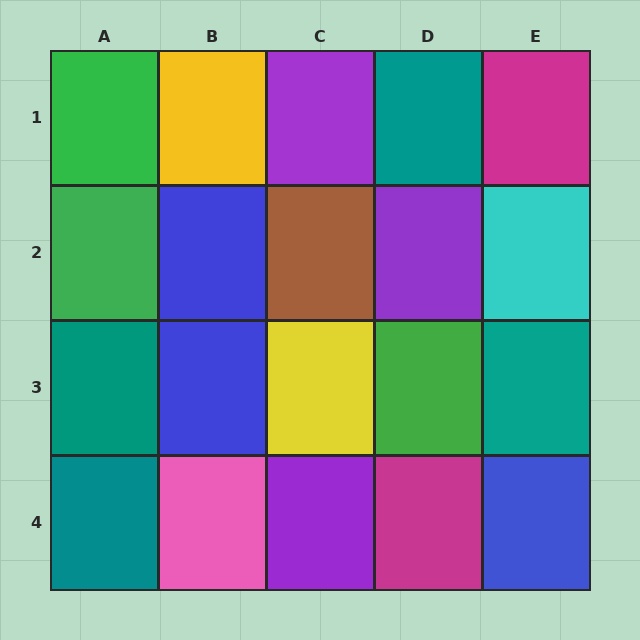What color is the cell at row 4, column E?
Blue.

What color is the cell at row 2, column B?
Blue.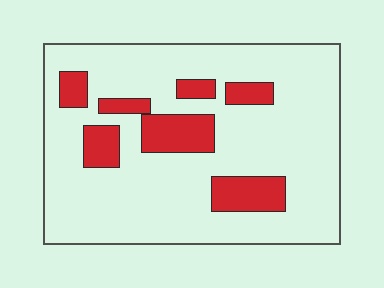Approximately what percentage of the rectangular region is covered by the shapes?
Approximately 20%.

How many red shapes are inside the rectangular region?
7.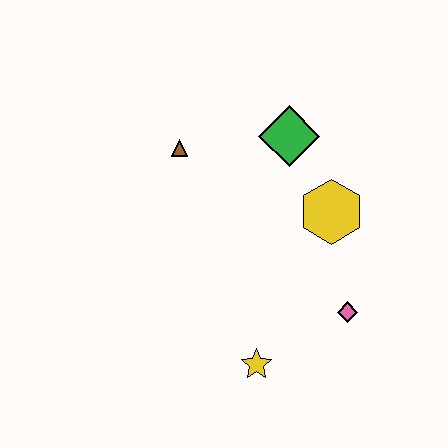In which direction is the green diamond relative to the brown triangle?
The green diamond is to the right of the brown triangle.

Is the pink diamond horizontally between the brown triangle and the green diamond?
No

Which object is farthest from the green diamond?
The yellow star is farthest from the green diamond.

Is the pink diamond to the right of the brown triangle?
Yes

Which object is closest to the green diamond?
The yellow hexagon is closest to the green diamond.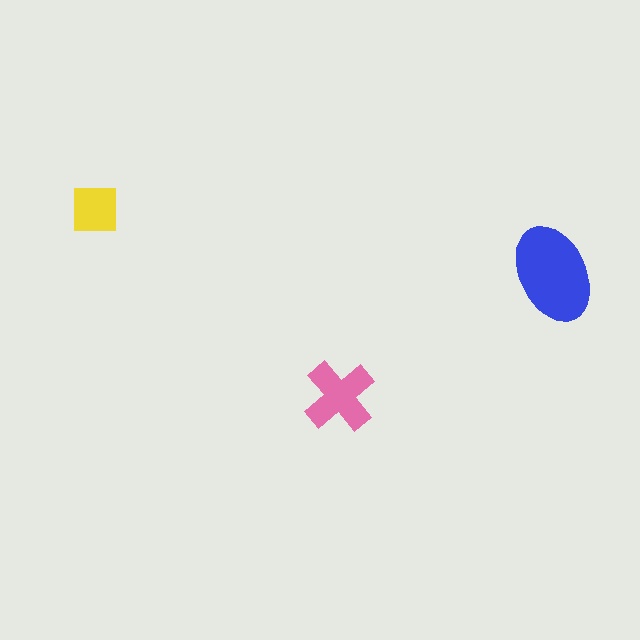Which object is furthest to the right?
The blue ellipse is rightmost.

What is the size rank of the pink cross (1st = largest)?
2nd.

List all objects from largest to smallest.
The blue ellipse, the pink cross, the yellow square.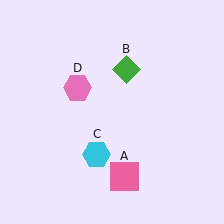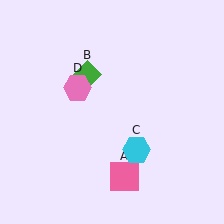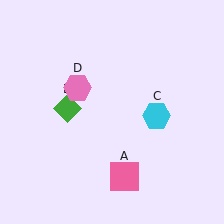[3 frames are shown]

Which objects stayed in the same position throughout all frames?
Pink square (object A) and pink hexagon (object D) remained stationary.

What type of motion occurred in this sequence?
The green diamond (object B), cyan hexagon (object C) rotated counterclockwise around the center of the scene.